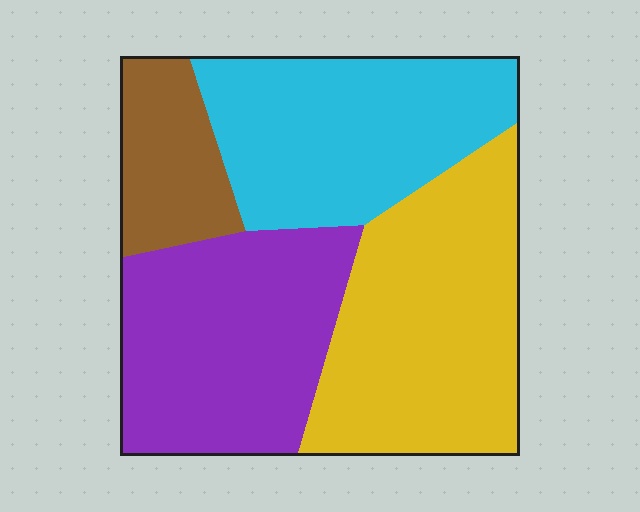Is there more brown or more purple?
Purple.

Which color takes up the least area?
Brown, at roughly 10%.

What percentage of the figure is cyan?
Cyan takes up about one quarter (1/4) of the figure.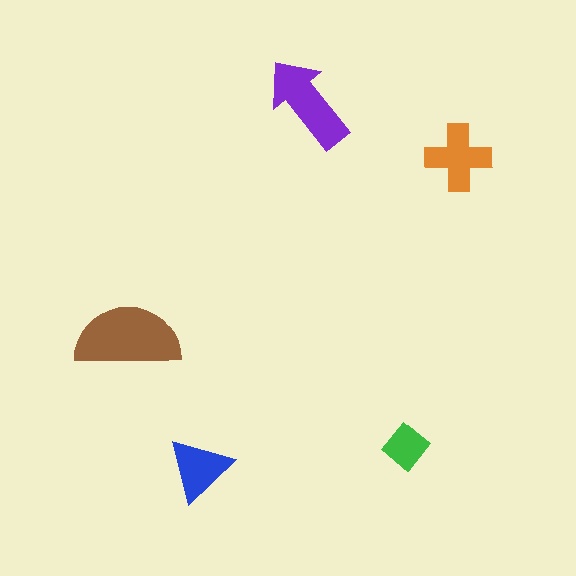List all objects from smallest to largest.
The green diamond, the blue triangle, the orange cross, the purple arrow, the brown semicircle.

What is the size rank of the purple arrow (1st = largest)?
2nd.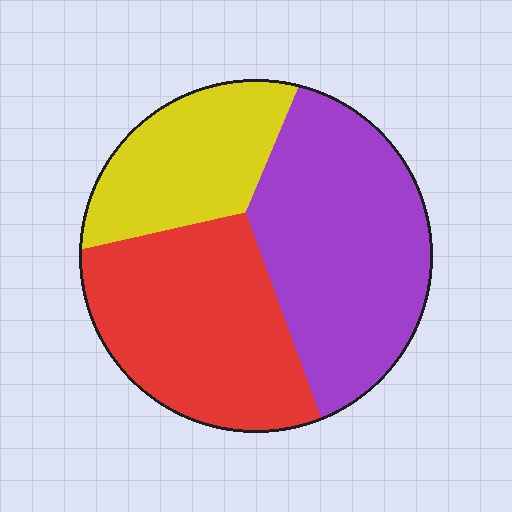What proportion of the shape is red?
Red takes up about three eighths (3/8) of the shape.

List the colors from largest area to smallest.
From largest to smallest: purple, red, yellow.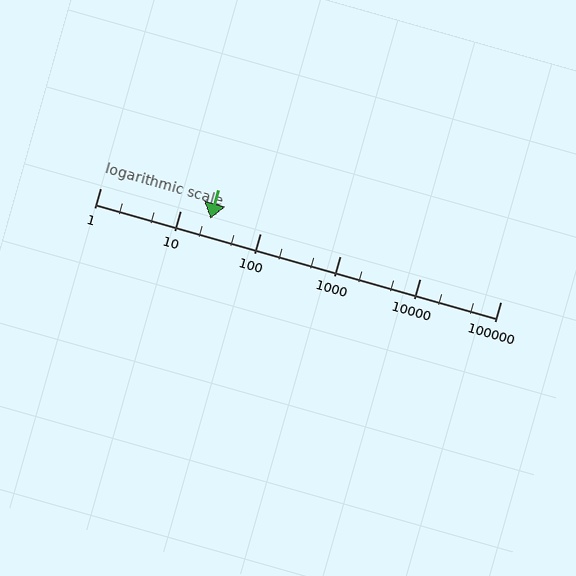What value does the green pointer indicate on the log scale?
The pointer indicates approximately 24.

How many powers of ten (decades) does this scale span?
The scale spans 5 decades, from 1 to 100000.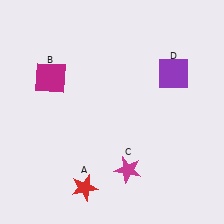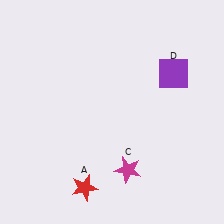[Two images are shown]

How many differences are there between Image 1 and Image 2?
There is 1 difference between the two images.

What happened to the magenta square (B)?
The magenta square (B) was removed in Image 2. It was in the top-left area of Image 1.